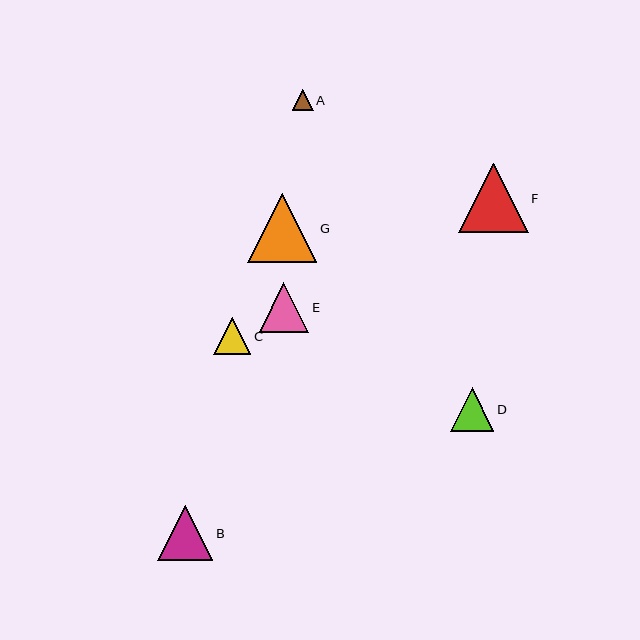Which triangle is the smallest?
Triangle A is the smallest with a size of approximately 21 pixels.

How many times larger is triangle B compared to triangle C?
Triangle B is approximately 1.5 times the size of triangle C.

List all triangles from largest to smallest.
From largest to smallest: G, F, B, E, D, C, A.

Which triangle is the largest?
Triangle G is the largest with a size of approximately 69 pixels.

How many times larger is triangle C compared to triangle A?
Triangle C is approximately 1.8 times the size of triangle A.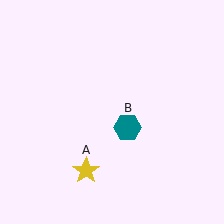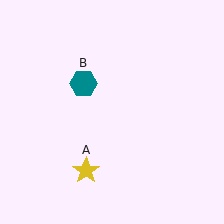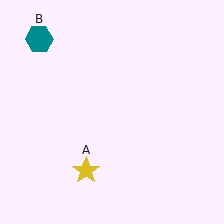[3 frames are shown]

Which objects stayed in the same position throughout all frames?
Yellow star (object A) remained stationary.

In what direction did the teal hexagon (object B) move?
The teal hexagon (object B) moved up and to the left.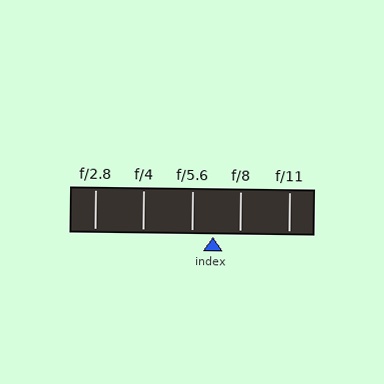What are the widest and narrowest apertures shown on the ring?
The widest aperture shown is f/2.8 and the narrowest is f/11.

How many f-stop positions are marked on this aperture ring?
There are 5 f-stop positions marked.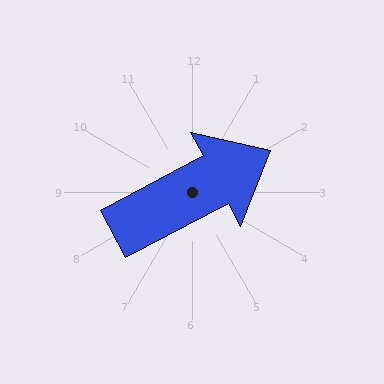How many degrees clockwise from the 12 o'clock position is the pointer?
Approximately 62 degrees.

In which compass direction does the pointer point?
Northeast.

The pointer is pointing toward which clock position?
Roughly 2 o'clock.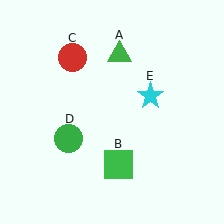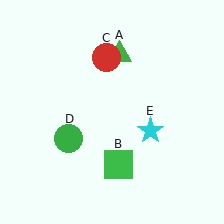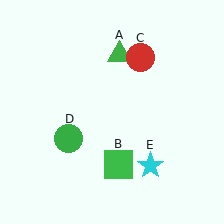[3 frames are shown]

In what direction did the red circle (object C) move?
The red circle (object C) moved right.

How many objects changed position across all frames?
2 objects changed position: red circle (object C), cyan star (object E).